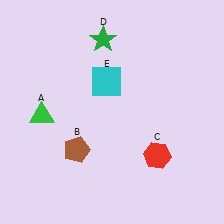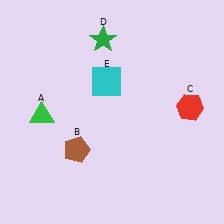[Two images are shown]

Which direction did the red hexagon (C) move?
The red hexagon (C) moved up.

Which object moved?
The red hexagon (C) moved up.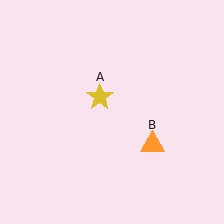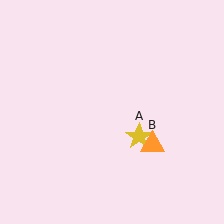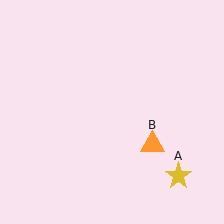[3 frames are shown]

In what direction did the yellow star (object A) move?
The yellow star (object A) moved down and to the right.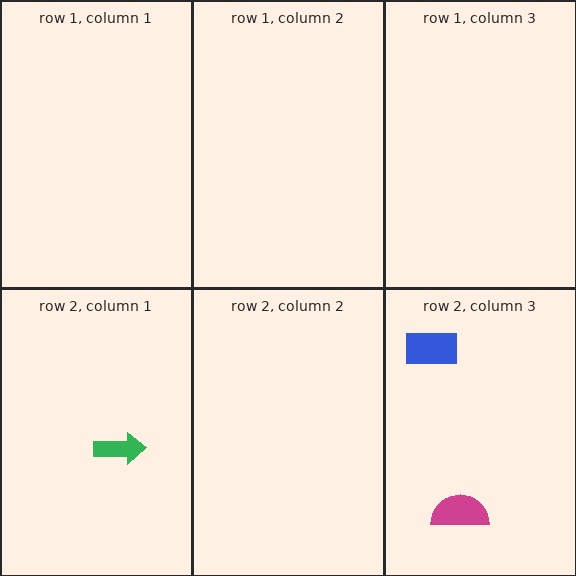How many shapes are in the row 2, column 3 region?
2.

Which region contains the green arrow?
The row 2, column 1 region.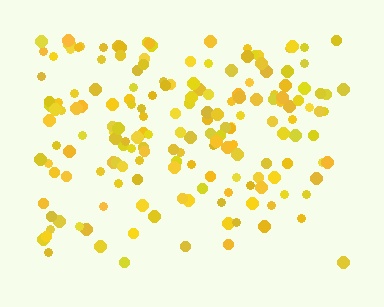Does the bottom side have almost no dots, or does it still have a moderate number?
Still a moderate number, just noticeably fewer than the top.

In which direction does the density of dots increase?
From bottom to top, with the top side densest.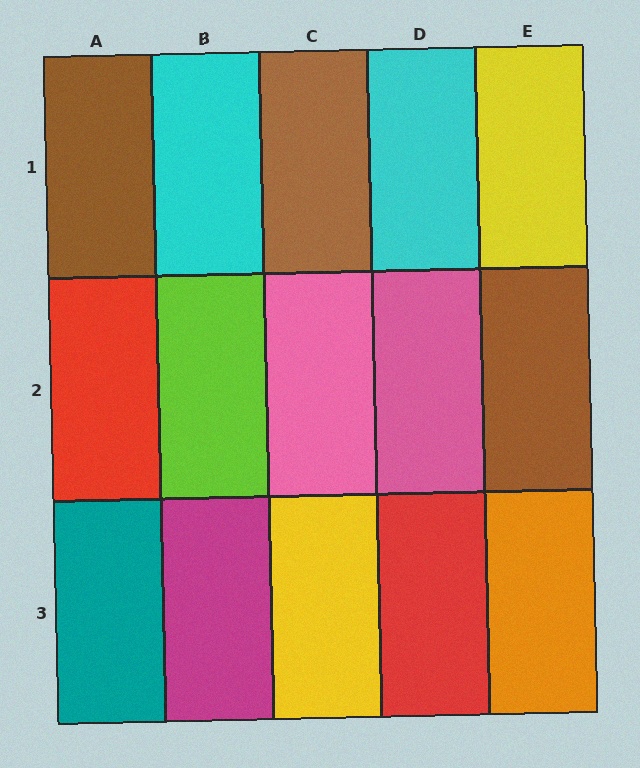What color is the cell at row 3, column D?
Red.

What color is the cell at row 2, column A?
Red.